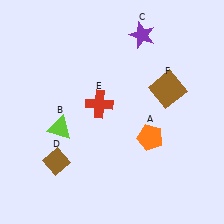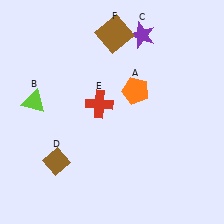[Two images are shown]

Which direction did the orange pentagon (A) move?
The orange pentagon (A) moved up.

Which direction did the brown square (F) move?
The brown square (F) moved up.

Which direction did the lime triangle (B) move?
The lime triangle (B) moved up.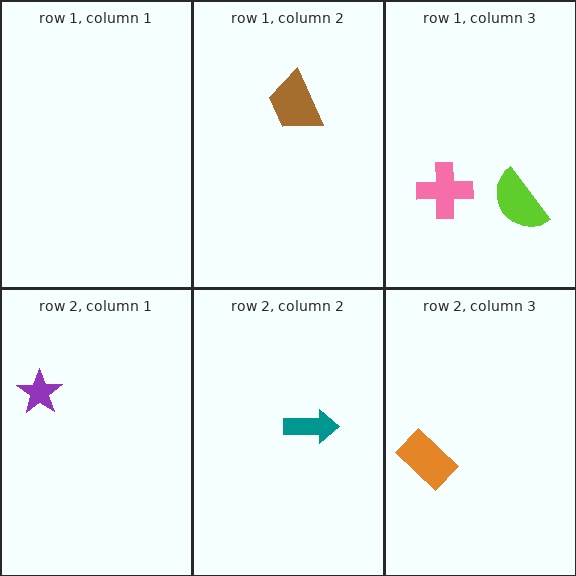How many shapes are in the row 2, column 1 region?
1.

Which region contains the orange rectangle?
The row 2, column 3 region.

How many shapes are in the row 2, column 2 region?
1.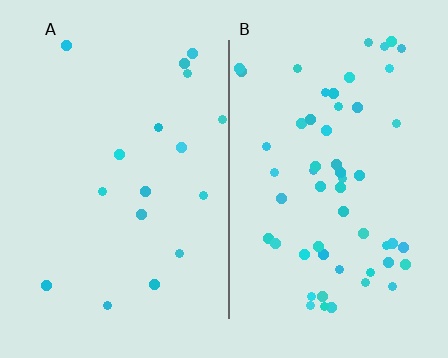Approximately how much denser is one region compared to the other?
Approximately 3.2× — region B over region A.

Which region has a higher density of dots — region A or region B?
B (the right).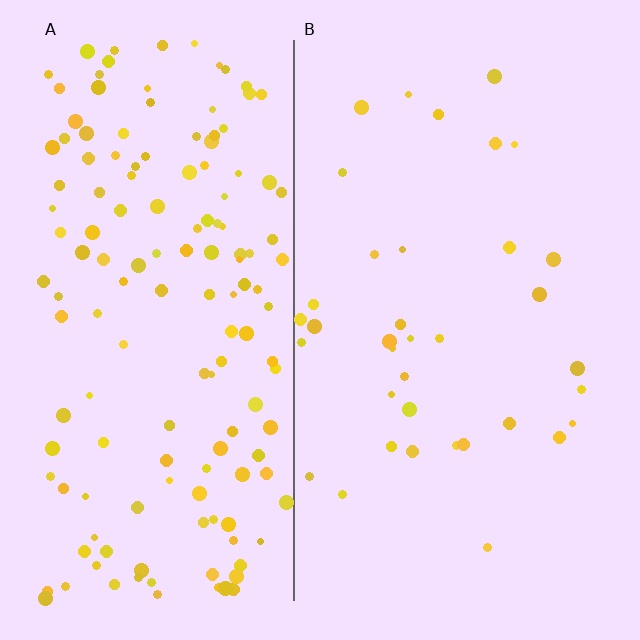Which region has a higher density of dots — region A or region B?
A (the left).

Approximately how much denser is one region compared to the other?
Approximately 4.1× — region A over region B.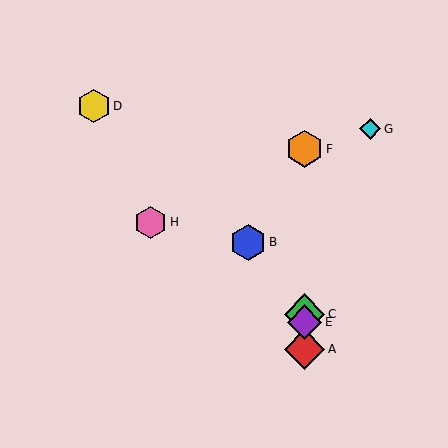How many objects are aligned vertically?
4 objects (A, C, E, F) are aligned vertically.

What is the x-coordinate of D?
Object D is at x≈94.